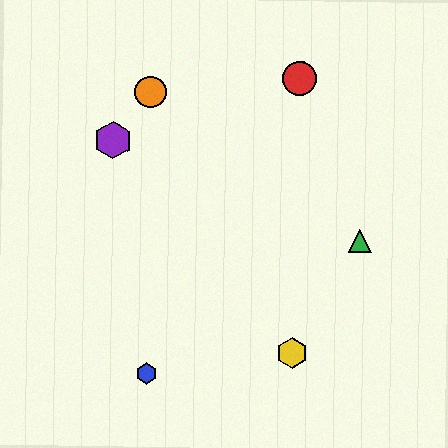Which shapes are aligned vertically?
The blue hexagon, the orange circle are aligned vertically.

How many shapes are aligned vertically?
2 shapes (the blue hexagon, the orange circle) are aligned vertically.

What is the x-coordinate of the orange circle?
The orange circle is at x≈151.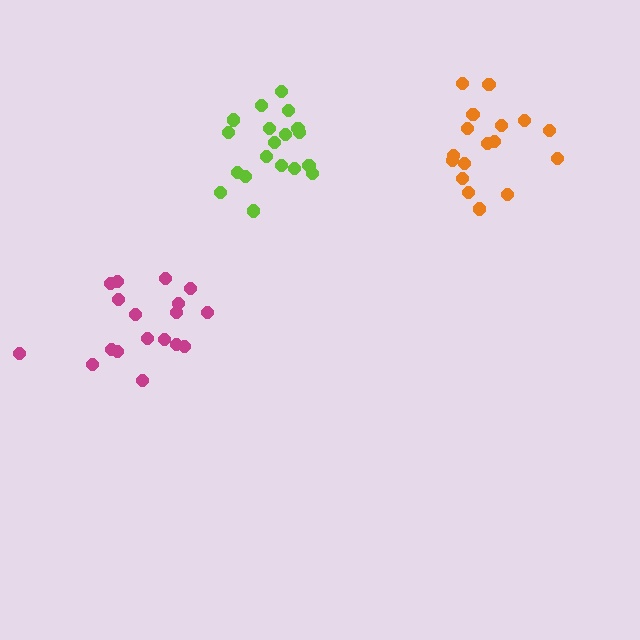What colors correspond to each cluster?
The clusters are colored: magenta, orange, lime.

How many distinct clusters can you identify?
There are 3 distinct clusters.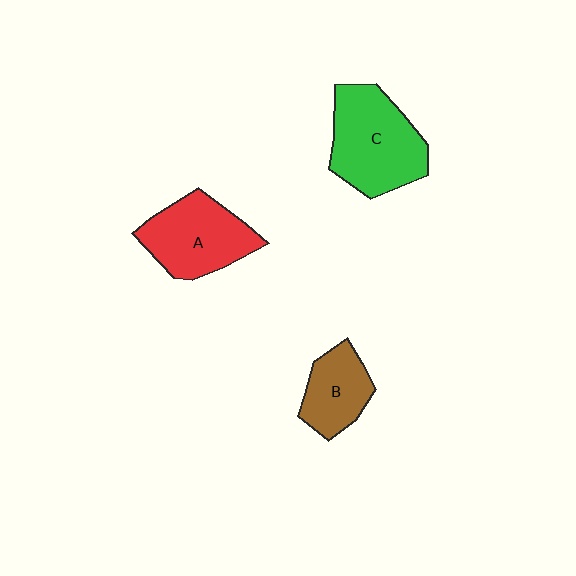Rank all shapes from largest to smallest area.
From largest to smallest: C (green), A (red), B (brown).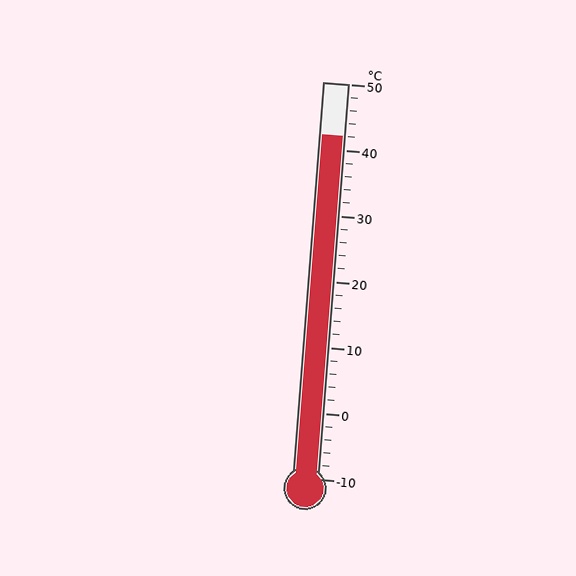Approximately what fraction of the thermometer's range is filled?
The thermometer is filled to approximately 85% of its range.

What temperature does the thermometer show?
The thermometer shows approximately 42°C.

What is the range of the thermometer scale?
The thermometer scale ranges from -10°C to 50°C.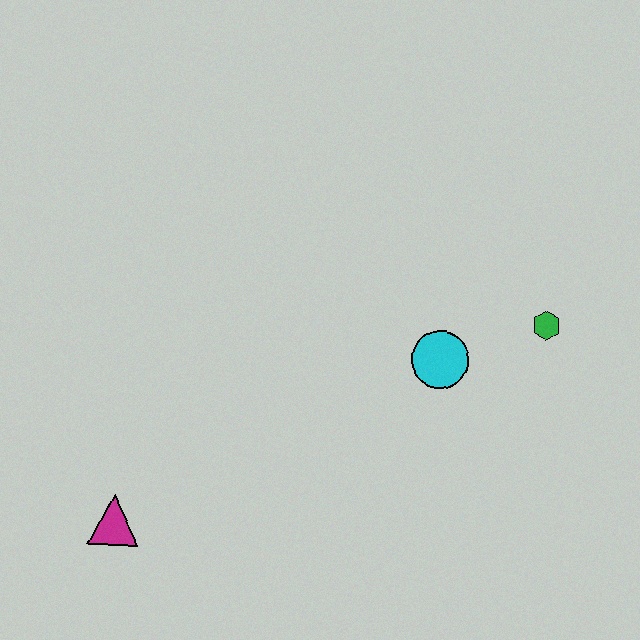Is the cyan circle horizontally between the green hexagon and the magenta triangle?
Yes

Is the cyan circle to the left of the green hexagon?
Yes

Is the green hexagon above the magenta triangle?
Yes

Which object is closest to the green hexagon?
The cyan circle is closest to the green hexagon.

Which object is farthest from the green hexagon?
The magenta triangle is farthest from the green hexagon.